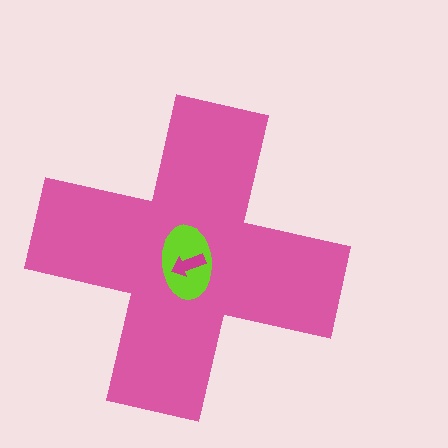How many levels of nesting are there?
3.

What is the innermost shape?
The magenta arrow.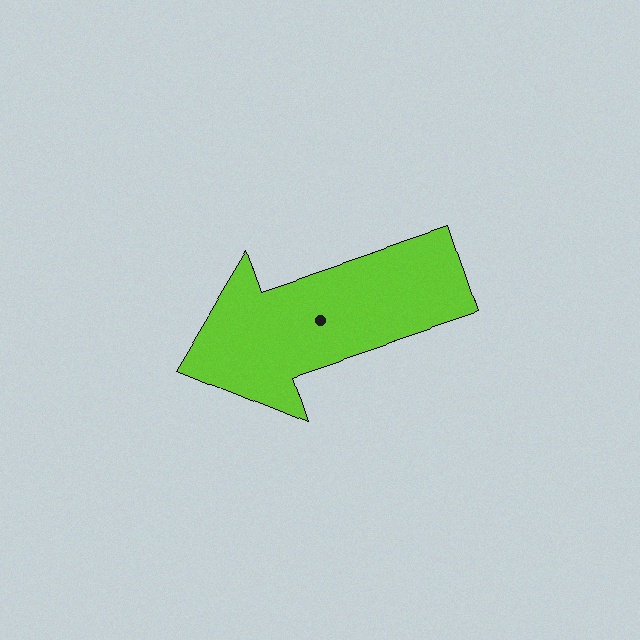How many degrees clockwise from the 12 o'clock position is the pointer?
Approximately 251 degrees.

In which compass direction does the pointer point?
West.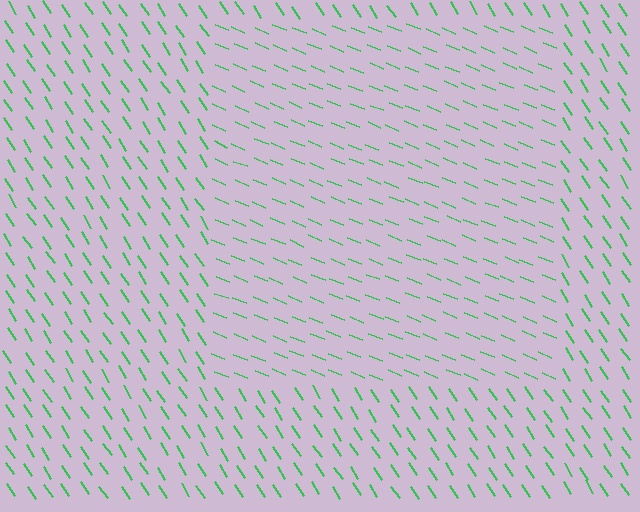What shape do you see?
I see a rectangle.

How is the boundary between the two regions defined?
The boundary is defined purely by a change in line orientation (approximately 34 degrees difference). All lines are the same color and thickness.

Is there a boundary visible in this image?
Yes, there is a texture boundary formed by a change in line orientation.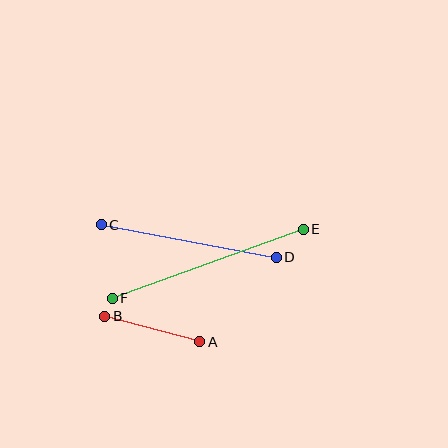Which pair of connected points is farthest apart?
Points E and F are farthest apart.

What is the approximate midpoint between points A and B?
The midpoint is at approximately (152, 329) pixels.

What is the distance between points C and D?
The distance is approximately 178 pixels.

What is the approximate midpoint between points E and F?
The midpoint is at approximately (208, 264) pixels.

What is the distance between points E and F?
The distance is approximately 203 pixels.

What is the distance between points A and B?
The distance is approximately 98 pixels.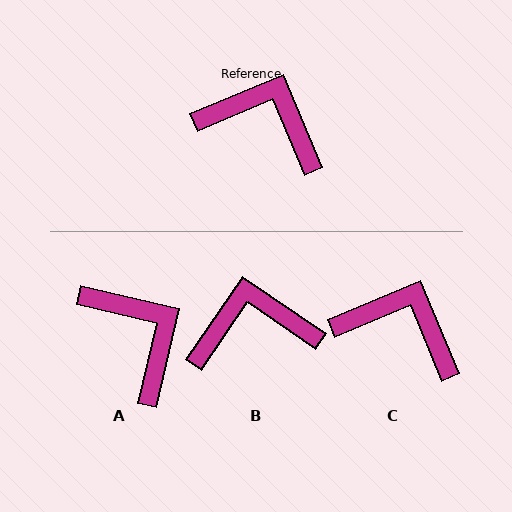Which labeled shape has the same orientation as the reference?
C.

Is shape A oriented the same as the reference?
No, it is off by about 36 degrees.